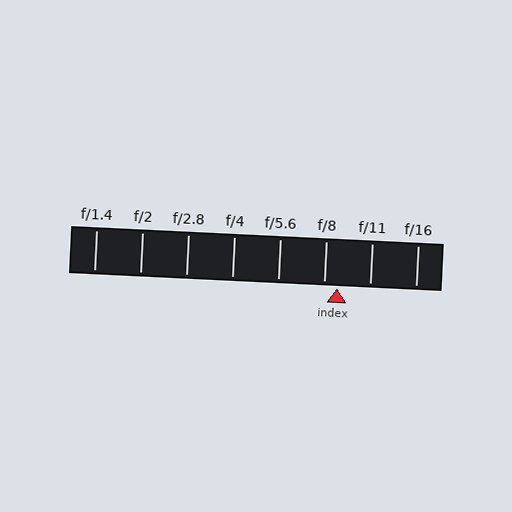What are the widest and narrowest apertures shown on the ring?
The widest aperture shown is f/1.4 and the narrowest is f/16.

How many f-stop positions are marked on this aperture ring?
There are 8 f-stop positions marked.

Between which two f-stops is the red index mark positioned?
The index mark is between f/8 and f/11.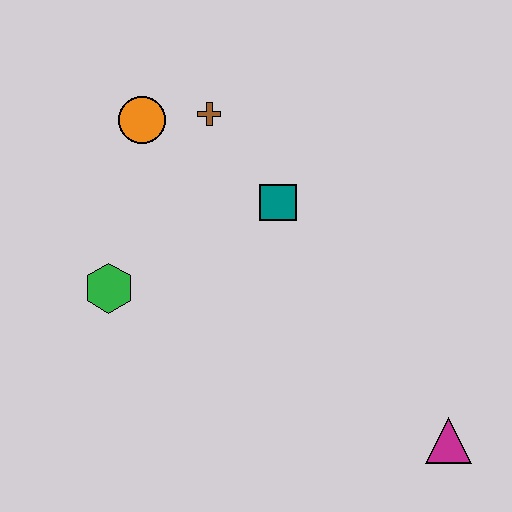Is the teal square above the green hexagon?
Yes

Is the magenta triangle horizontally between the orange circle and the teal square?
No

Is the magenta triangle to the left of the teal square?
No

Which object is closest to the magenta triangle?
The teal square is closest to the magenta triangle.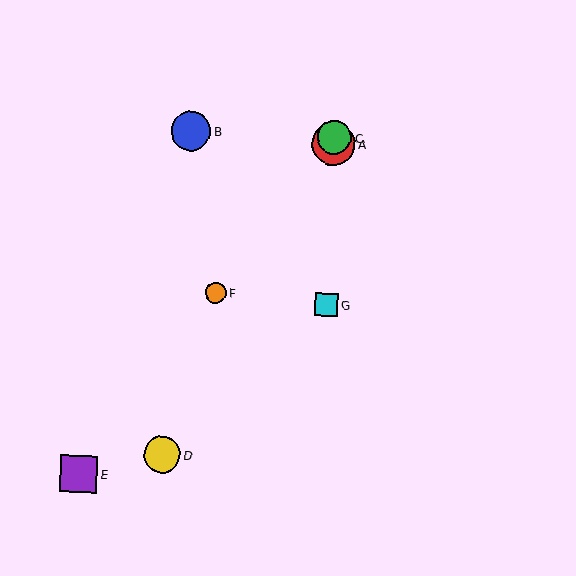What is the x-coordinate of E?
Object E is at x≈79.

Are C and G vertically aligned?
Yes, both are at x≈334.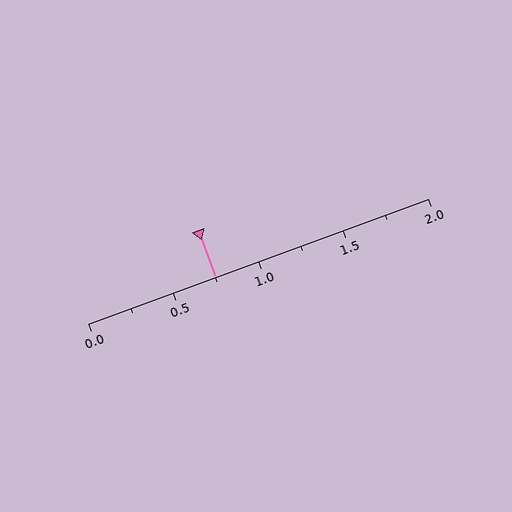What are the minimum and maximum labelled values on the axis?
The axis runs from 0.0 to 2.0.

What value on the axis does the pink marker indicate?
The marker indicates approximately 0.75.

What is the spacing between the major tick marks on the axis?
The major ticks are spaced 0.5 apart.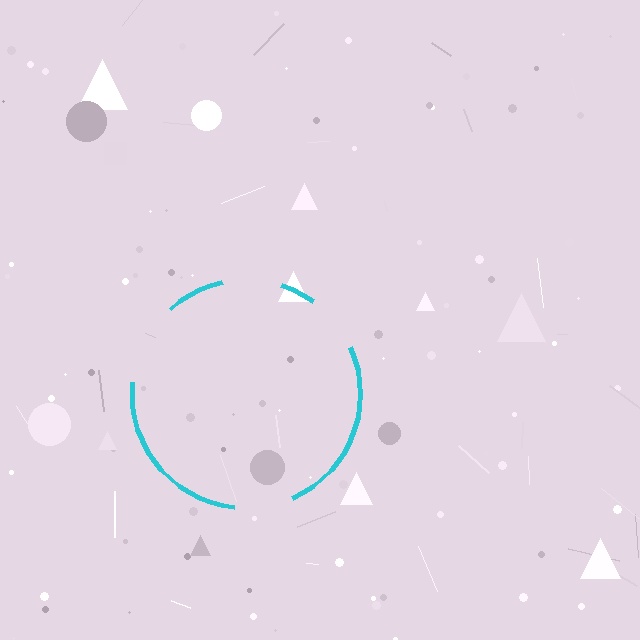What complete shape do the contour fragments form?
The contour fragments form a circle.